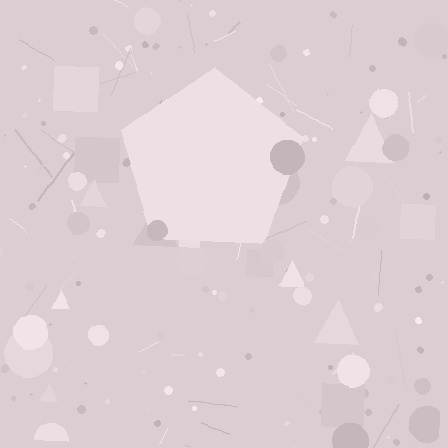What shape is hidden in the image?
A pentagon is hidden in the image.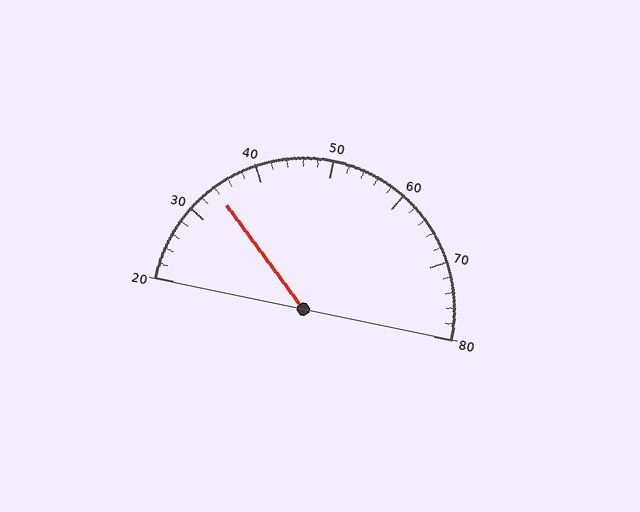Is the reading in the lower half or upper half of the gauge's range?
The reading is in the lower half of the range (20 to 80).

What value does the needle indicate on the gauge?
The needle indicates approximately 34.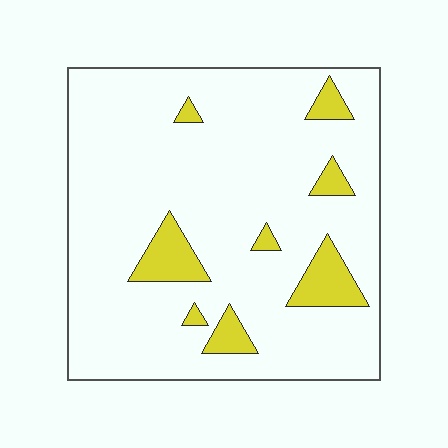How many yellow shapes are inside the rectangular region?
8.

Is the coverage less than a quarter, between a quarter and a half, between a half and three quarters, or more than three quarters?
Less than a quarter.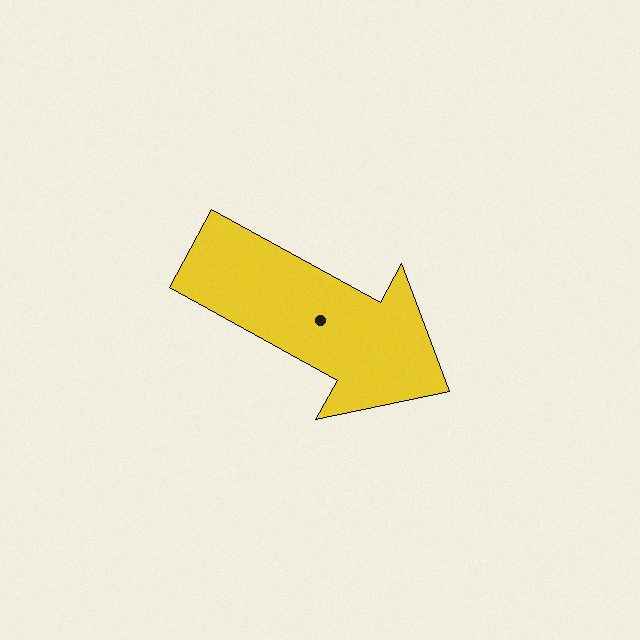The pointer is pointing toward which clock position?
Roughly 4 o'clock.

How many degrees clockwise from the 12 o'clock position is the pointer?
Approximately 119 degrees.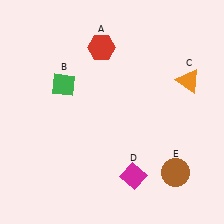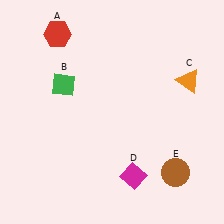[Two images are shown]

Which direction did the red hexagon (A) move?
The red hexagon (A) moved left.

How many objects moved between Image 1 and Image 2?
1 object moved between the two images.